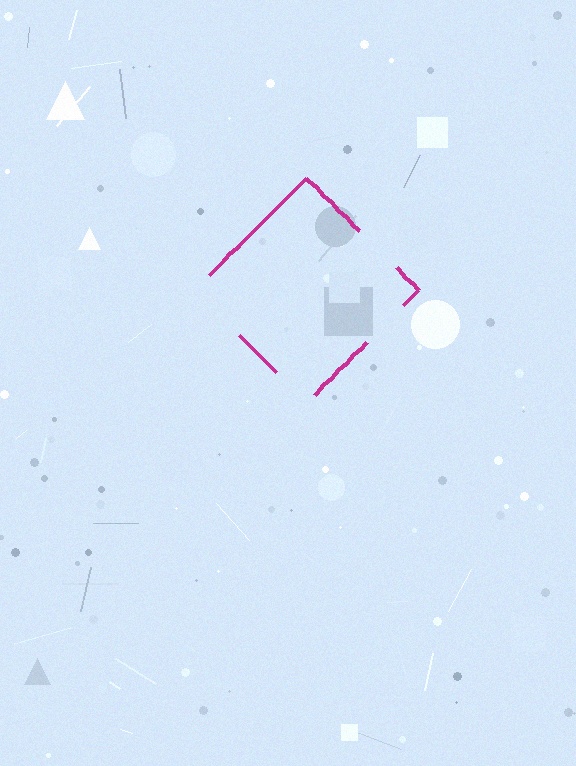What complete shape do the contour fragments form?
The contour fragments form a diamond.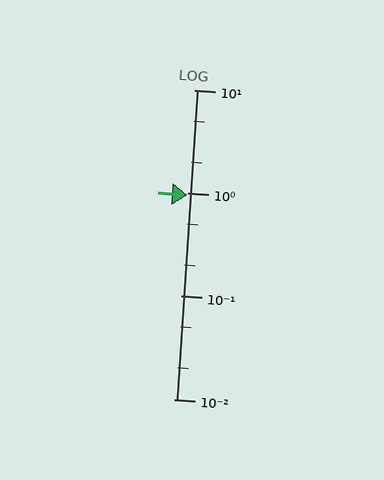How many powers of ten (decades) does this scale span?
The scale spans 3 decades, from 0.01 to 10.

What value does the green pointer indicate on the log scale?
The pointer indicates approximately 0.95.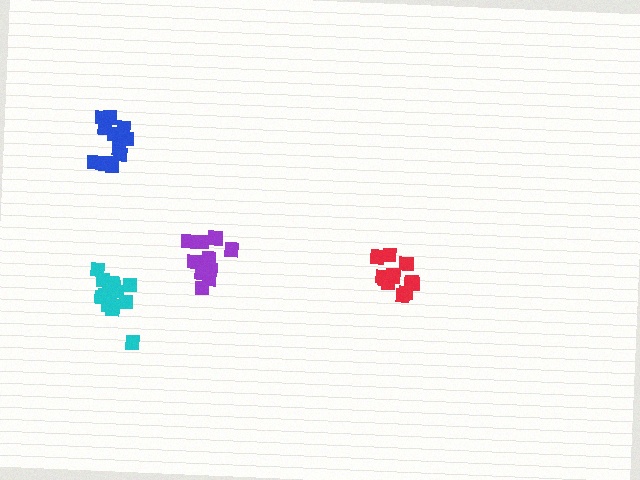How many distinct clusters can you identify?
There are 4 distinct clusters.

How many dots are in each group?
Group 1: 16 dots, Group 2: 12 dots, Group 3: 13 dots, Group 4: 12 dots (53 total).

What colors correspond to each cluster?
The clusters are colored: cyan, red, blue, purple.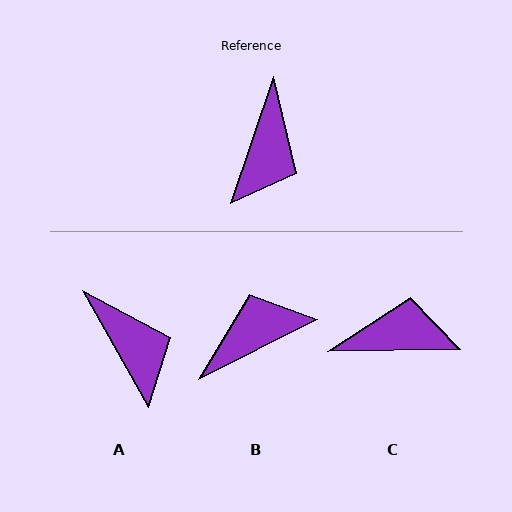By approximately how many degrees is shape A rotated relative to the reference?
Approximately 49 degrees counter-clockwise.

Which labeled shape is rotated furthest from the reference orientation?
B, about 136 degrees away.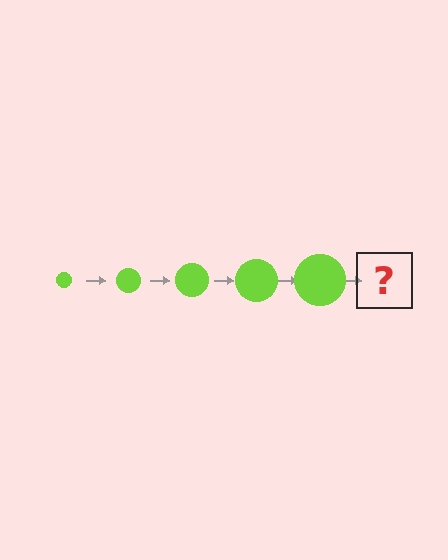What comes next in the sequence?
The next element should be a lime circle, larger than the previous one.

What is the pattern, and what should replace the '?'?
The pattern is that the circle gets progressively larger each step. The '?' should be a lime circle, larger than the previous one.